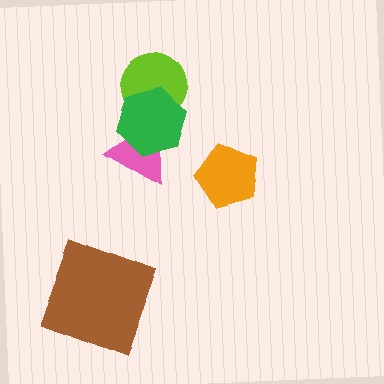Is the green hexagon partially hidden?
No, no other shape covers it.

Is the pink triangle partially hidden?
Yes, it is partially covered by another shape.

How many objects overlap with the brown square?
0 objects overlap with the brown square.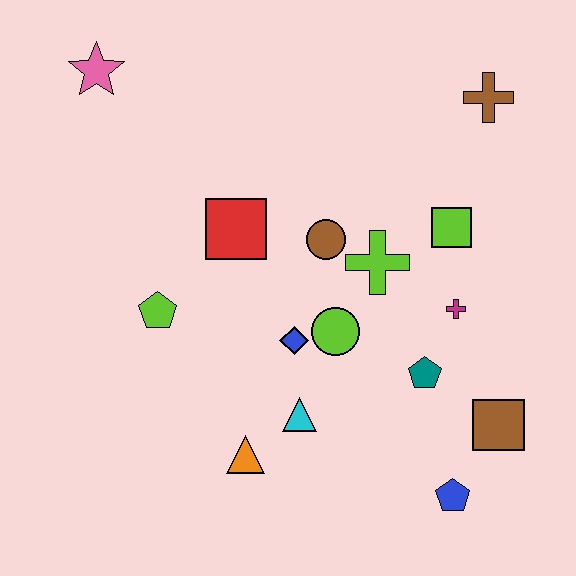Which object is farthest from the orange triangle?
The brown cross is farthest from the orange triangle.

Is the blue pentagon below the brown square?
Yes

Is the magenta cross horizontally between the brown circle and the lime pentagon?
No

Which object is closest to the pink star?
The red square is closest to the pink star.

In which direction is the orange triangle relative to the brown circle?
The orange triangle is below the brown circle.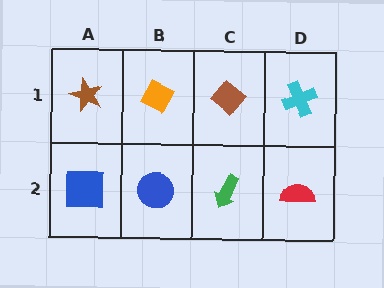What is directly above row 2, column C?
A brown diamond.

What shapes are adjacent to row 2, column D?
A cyan cross (row 1, column D), a green arrow (row 2, column C).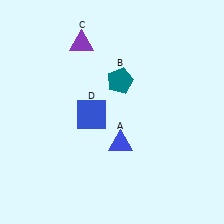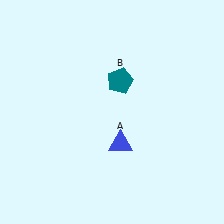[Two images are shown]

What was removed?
The blue square (D), the purple triangle (C) were removed in Image 2.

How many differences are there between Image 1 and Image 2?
There are 2 differences between the two images.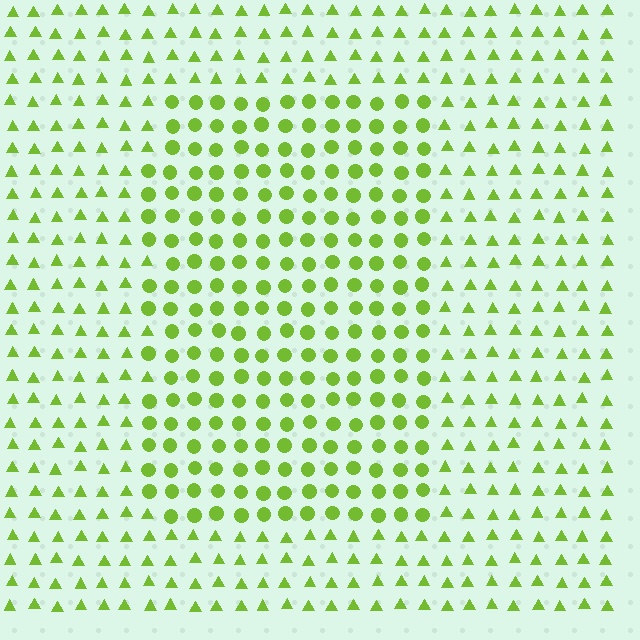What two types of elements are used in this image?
The image uses circles inside the rectangle region and triangles outside it.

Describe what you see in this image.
The image is filled with small lime elements arranged in a uniform grid. A rectangle-shaped region contains circles, while the surrounding area contains triangles. The boundary is defined purely by the change in element shape.